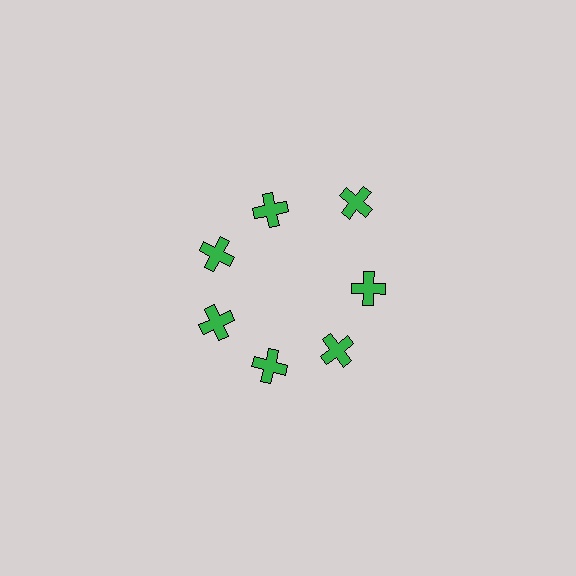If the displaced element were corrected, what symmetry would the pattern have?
It would have 7-fold rotational symmetry — the pattern would map onto itself every 51 degrees.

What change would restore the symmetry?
The symmetry would be restored by moving it inward, back onto the ring so that all 7 crosses sit at equal angles and equal distance from the center.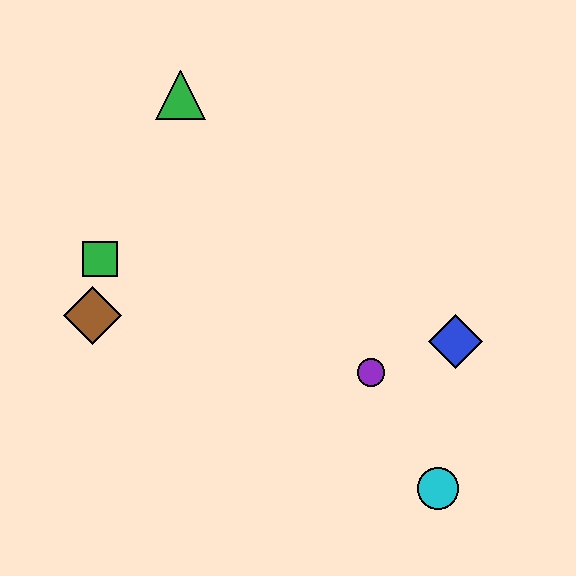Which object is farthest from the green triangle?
The cyan circle is farthest from the green triangle.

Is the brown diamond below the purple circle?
No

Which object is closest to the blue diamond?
The purple circle is closest to the blue diamond.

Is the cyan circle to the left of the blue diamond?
Yes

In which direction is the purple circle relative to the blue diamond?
The purple circle is to the left of the blue diamond.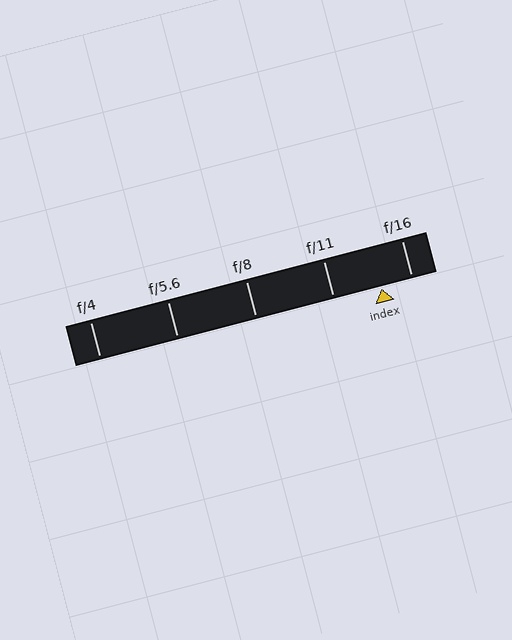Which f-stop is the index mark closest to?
The index mark is closest to f/16.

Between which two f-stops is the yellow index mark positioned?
The index mark is between f/11 and f/16.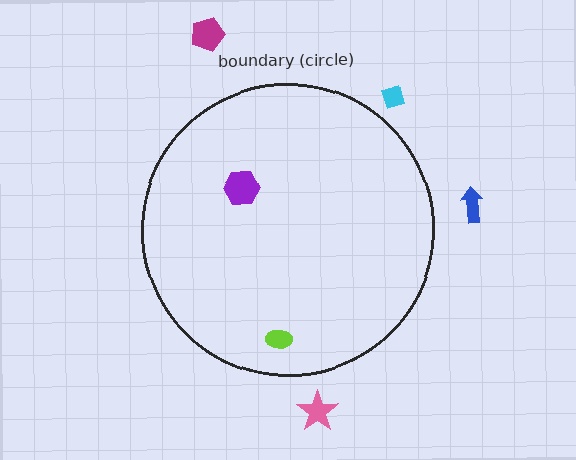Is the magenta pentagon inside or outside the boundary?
Outside.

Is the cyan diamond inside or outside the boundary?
Outside.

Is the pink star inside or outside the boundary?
Outside.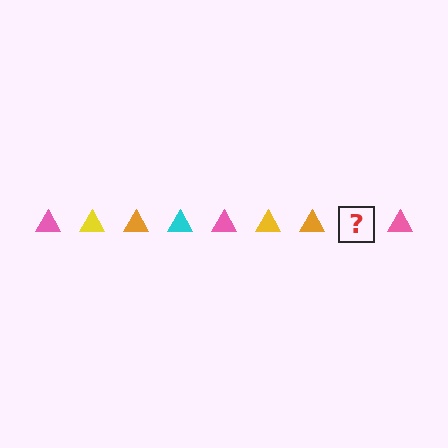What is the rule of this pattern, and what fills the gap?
The rule is that the pattern cycles through pink, yellow, orange, cyan triangles. The gap should be filled with a cyan triangle.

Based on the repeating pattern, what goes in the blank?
The blank should be a cyan triangle.